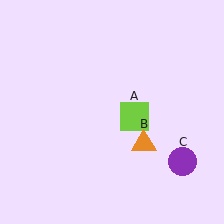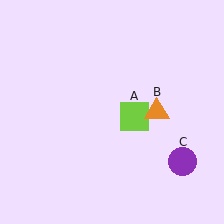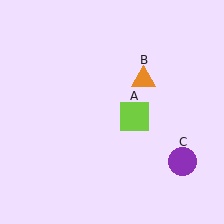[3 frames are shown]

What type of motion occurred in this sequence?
The orange triangle (object B) rotated counterclockwise around the center of the scene.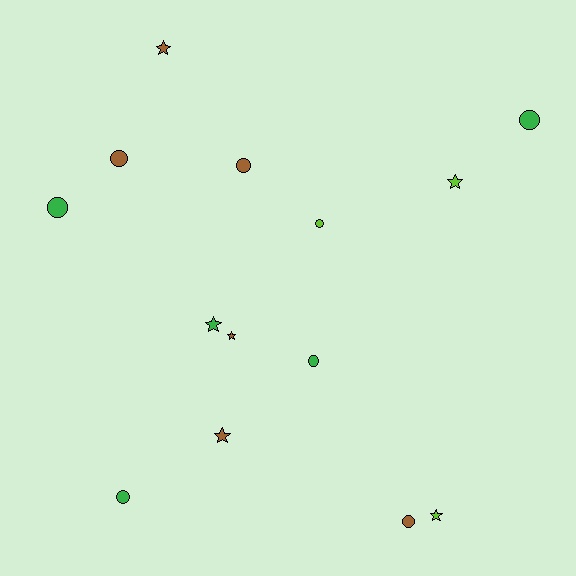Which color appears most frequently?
Brown, with 6 objects.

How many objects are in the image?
There are 14 objects.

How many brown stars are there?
There are 3 brown stars.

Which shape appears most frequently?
Circle, with 8 objects.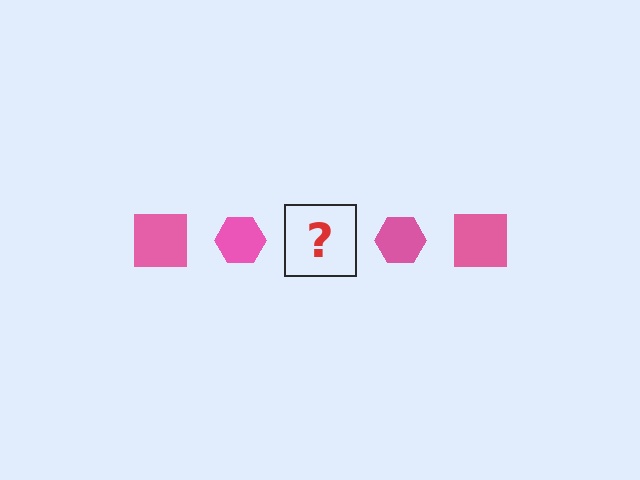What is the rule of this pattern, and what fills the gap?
The rule is that the pattern cycles through square, hexagon shapes in pink. The gap should be filled with a pink square.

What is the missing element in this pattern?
The missing element is a pink square.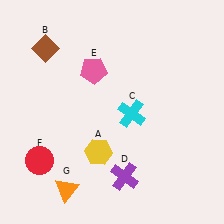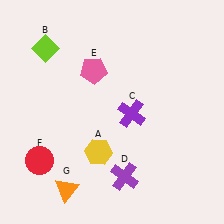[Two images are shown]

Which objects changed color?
B changed from brown to lime. C changed from cyan to purple.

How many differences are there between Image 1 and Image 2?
There are 2 differences between the two images.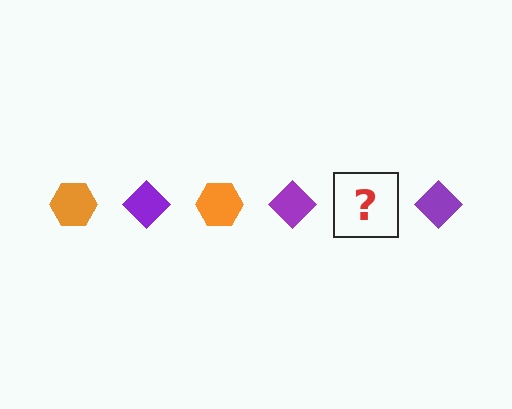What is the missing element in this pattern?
The missing element is an orange hexagon.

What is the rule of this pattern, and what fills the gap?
The rule is that the pattern alternates between orange hexagon and purple diamond. The gap should be filled with an orange hexagon.